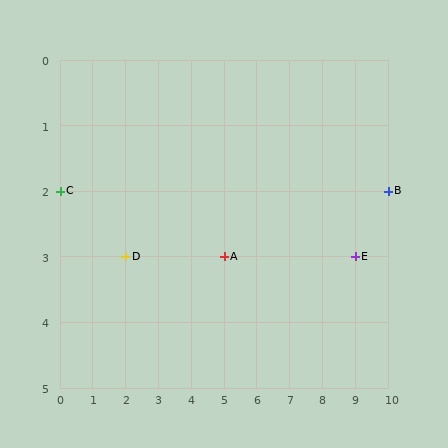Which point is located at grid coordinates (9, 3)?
Point E is at (9, 3).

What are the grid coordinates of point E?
Point E is at grid coordinates (9, 3).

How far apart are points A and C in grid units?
Points A and C are 5 columns and 1 row apart (about 5.1 grid units diagonally).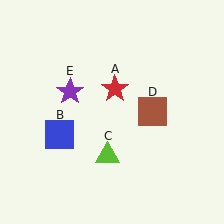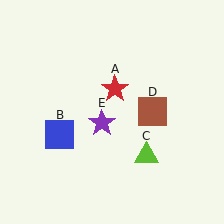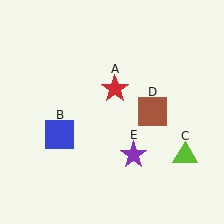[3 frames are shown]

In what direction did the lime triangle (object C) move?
The lime triangle (object C) moved right.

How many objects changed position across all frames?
2 objects changed position: lime triangle (object C), purple star (object E).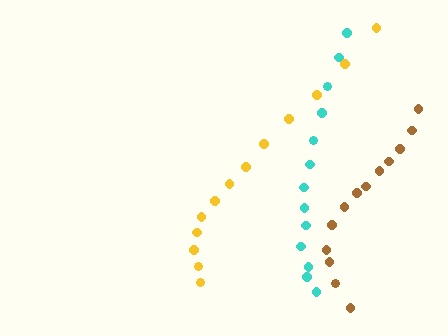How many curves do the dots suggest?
There are 3 distinct paths.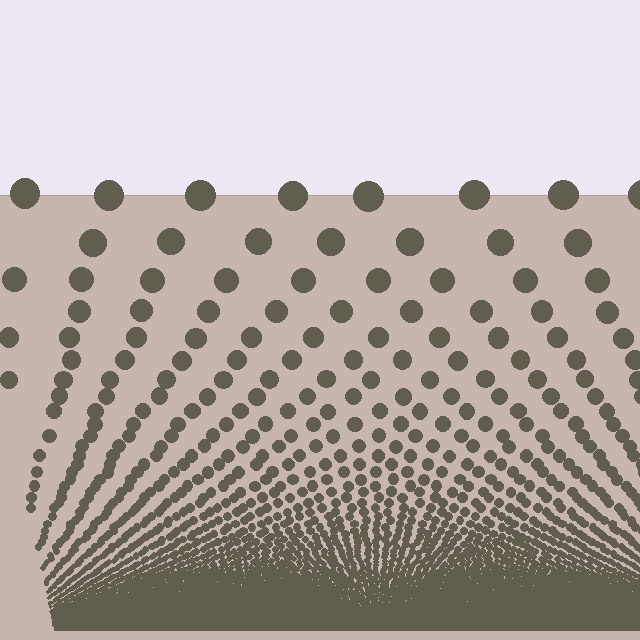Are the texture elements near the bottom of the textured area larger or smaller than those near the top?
Smaller. The gradient is inverted — elements near the bottom are smaller and denser.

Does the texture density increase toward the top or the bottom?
Density increases toward the bottom.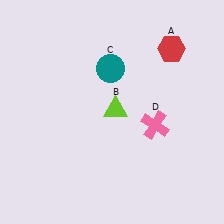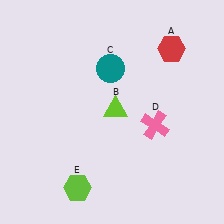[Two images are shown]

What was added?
A lime hexagon (E) was added in Image 2.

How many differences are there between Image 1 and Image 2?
There is 1 difference between the two images.